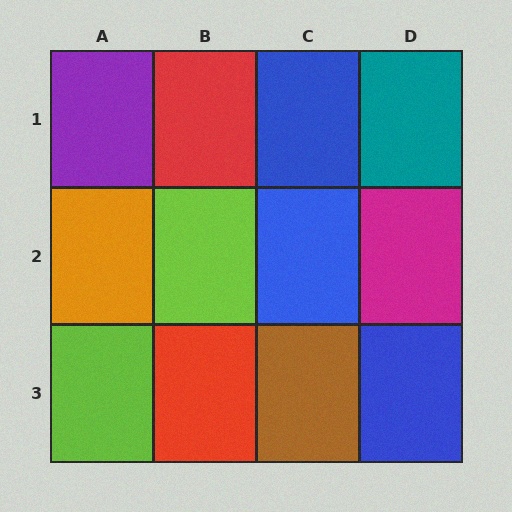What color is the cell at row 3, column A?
Lime.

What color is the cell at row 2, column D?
Magenta.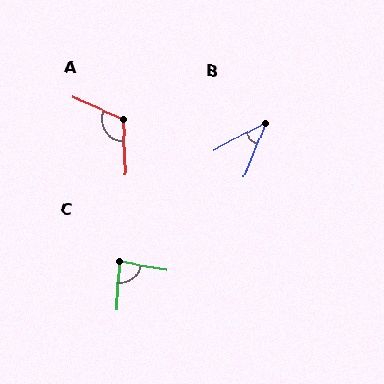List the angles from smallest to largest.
B (40°), C (83°), A (116°).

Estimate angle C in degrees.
Approximately 83 degrees.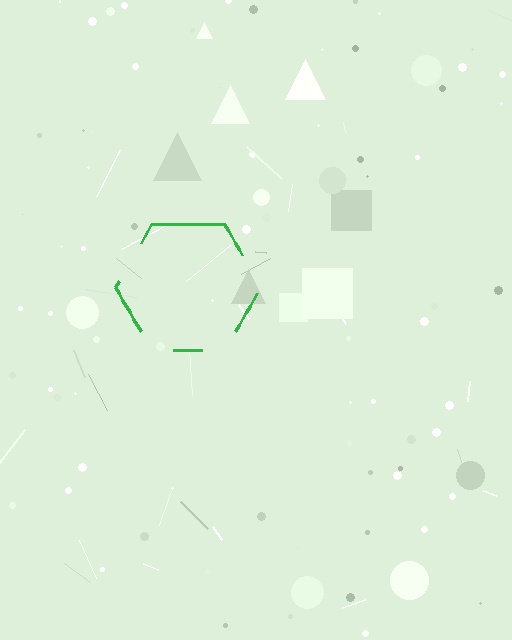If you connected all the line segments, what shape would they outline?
They would outline a hexagon.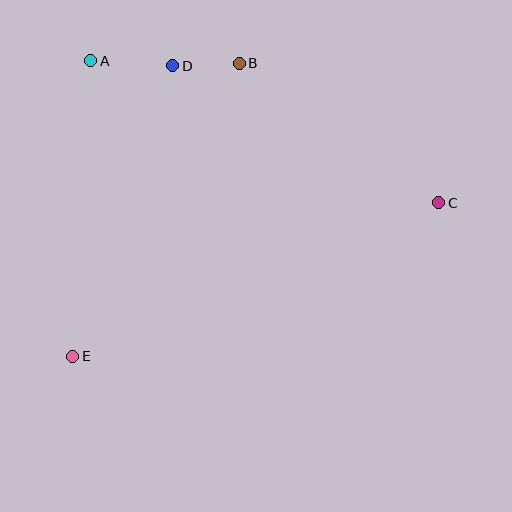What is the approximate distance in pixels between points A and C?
The distance between A and C is approximately 376 pixels.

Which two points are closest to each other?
Points B and D are closest to each other.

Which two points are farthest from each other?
Points C and E are farthest from each other.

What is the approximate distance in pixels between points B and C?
The distance between B and C is approximately 243 pixels.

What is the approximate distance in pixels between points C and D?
The distance between C and D is approximately 299 pixels.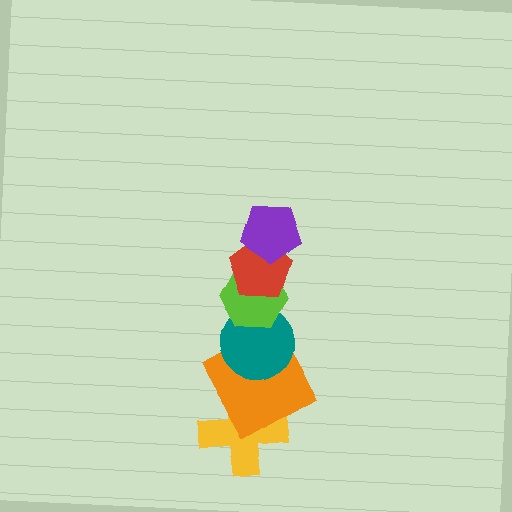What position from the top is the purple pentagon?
The purple pentagon is 1st from the top.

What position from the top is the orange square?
The orange square is 5th from the top.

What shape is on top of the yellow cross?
The orange square is on top of the yellow cross.